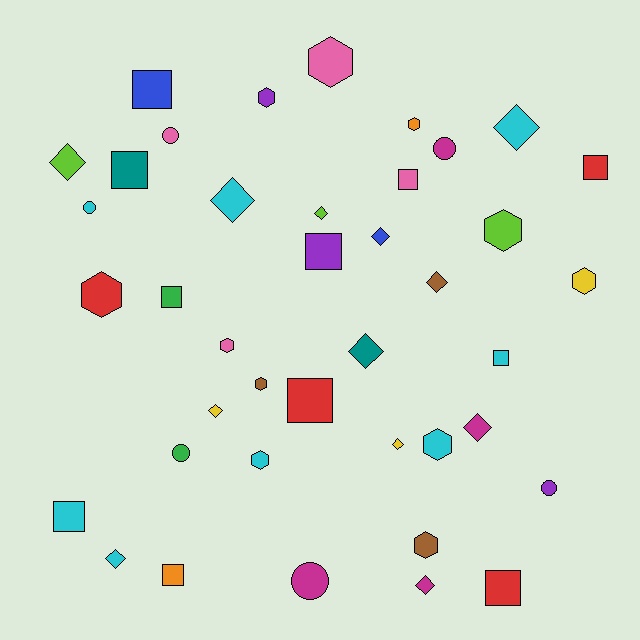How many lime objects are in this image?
There are 3 lime objects.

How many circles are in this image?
There are 6 circles.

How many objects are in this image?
There are 40 objects.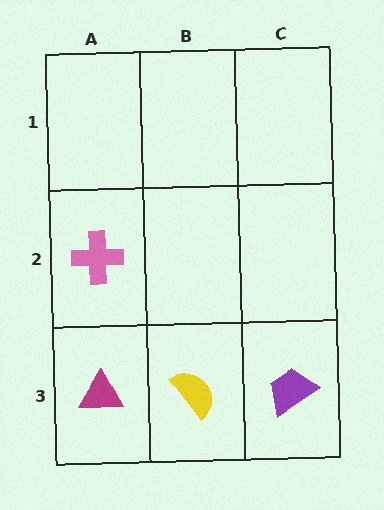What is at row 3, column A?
A magenta triangle.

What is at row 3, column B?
A yellow semicircle.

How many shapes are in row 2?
1 shape.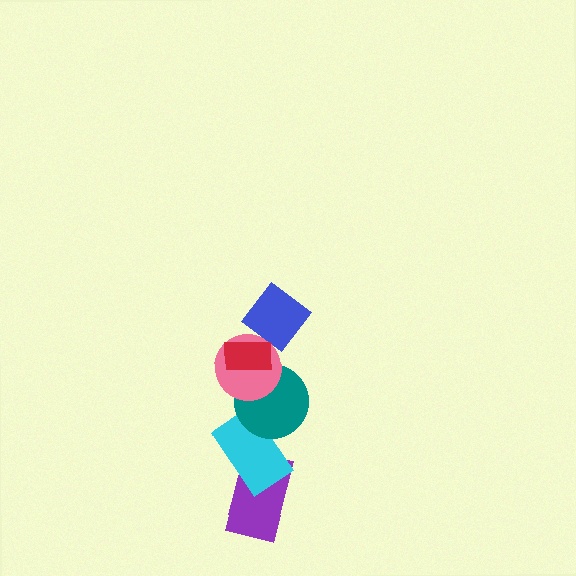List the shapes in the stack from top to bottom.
From top to bottom: the red rectangle, the blue diamond, the pink circle, the teal circle, the cyan rectangle, the purple rectangle.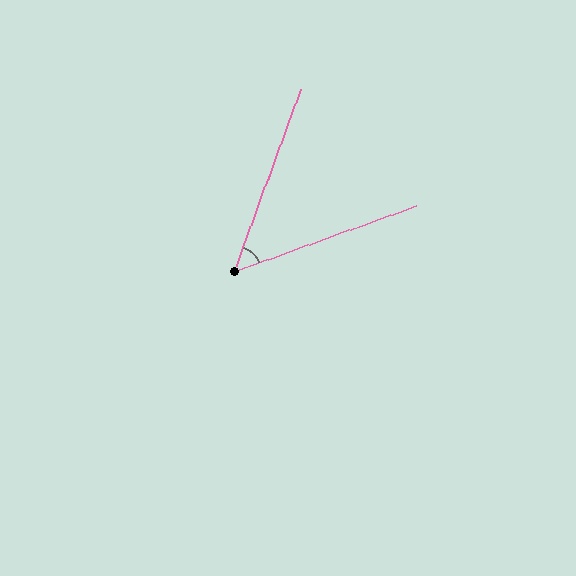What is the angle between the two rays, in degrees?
Approximately 50 degrees.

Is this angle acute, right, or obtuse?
It is acute.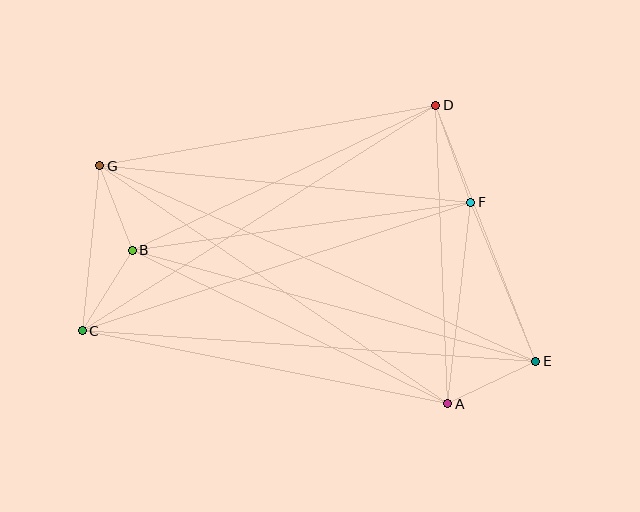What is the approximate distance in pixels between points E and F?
The distance between E and F is approximately 172 pixels.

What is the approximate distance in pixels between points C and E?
The distance between C and E is approximately 454 pixels.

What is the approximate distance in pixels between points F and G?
The distance between F and G is approximately 372 pixels.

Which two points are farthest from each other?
Points E and G are farthest from each other.